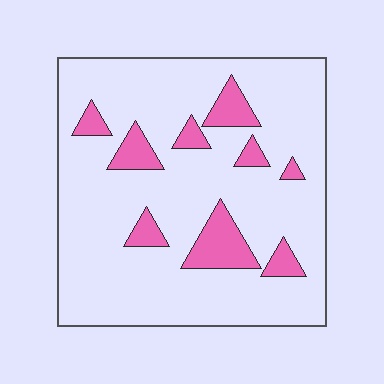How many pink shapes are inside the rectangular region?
9.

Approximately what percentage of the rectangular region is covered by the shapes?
Approximately 15%.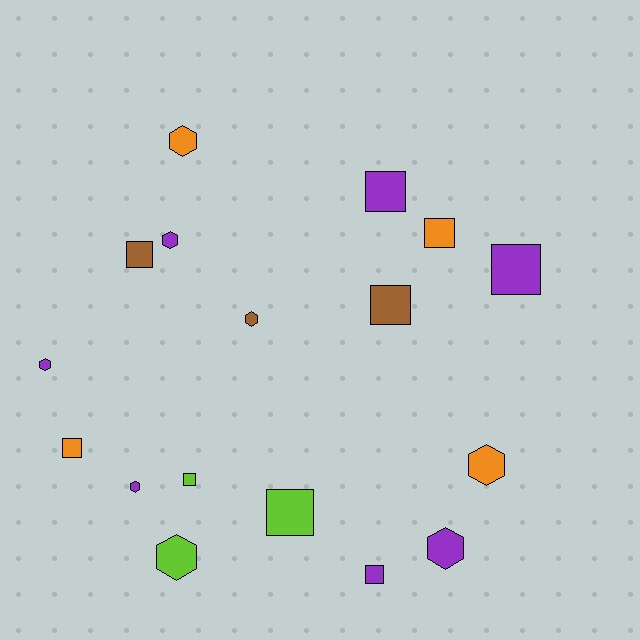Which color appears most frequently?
Purple, with 7 objects.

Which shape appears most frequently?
Square, with 9 objects.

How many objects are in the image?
There are 17 objects.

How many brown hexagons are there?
There is 1 brown hexagon.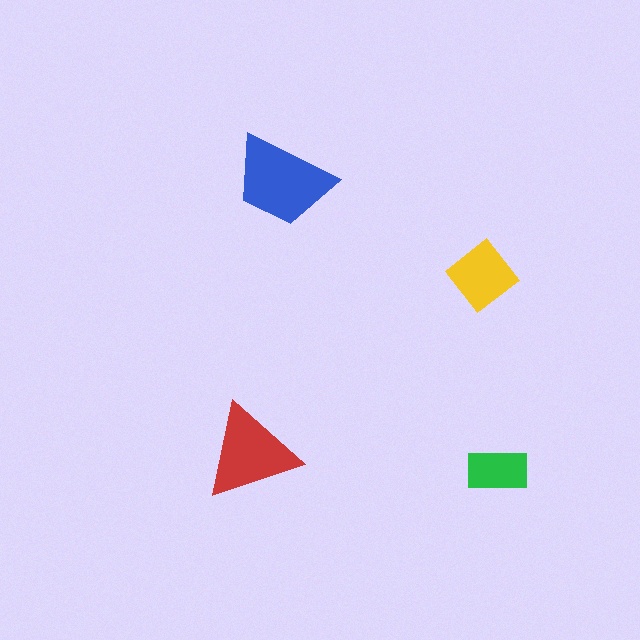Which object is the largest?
The blue trapezoid.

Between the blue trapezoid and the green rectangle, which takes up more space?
The blue trapezoid.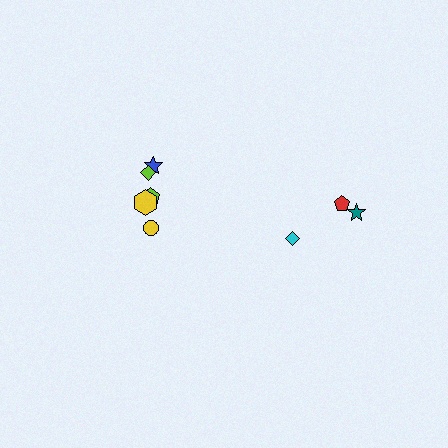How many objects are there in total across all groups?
There are 8 objects.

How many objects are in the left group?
There are 5 objects.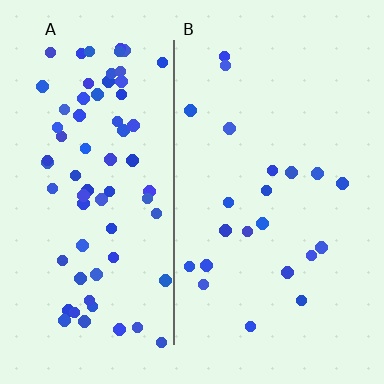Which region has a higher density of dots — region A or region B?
A (the left).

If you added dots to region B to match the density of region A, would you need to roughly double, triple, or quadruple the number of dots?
Approximately triple.